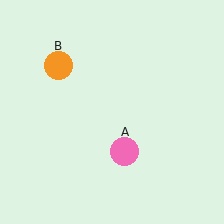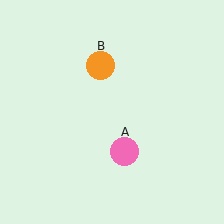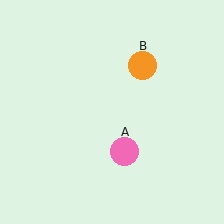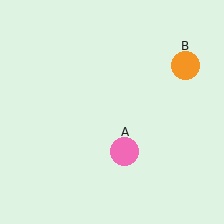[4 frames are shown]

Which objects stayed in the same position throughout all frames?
Pink circle (object A) remained stationary.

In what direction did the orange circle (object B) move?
The orange circle (object B) moved right.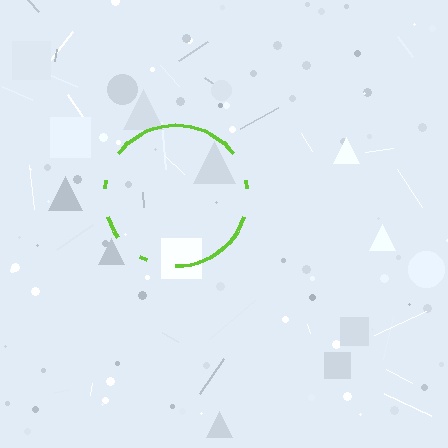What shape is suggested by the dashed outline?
The dashed outline suggests a circle.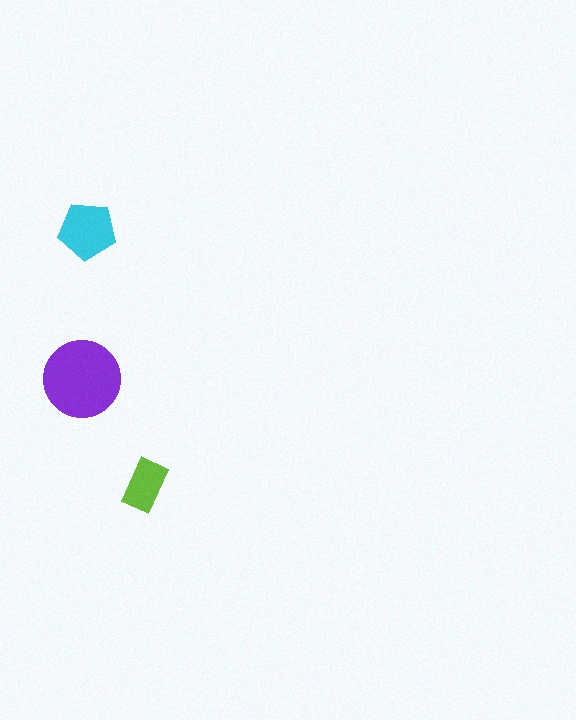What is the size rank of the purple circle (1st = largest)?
1st.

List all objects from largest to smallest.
The purple circle, the cyan pentagon, the lime rectangle.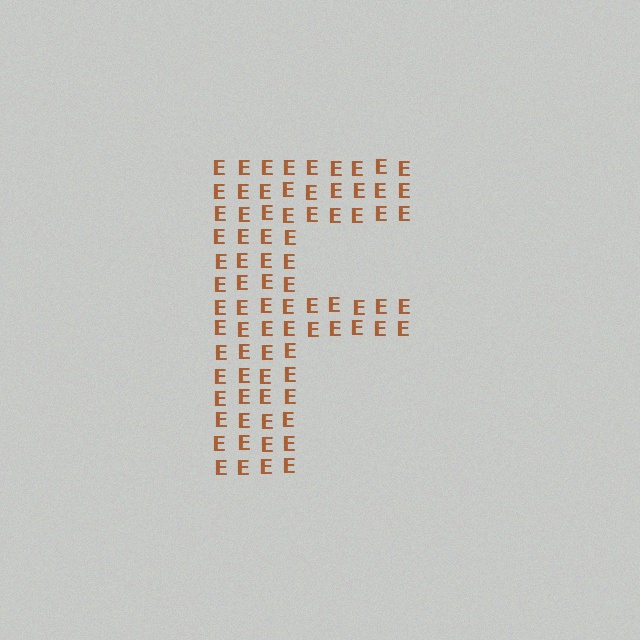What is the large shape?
The large shape is the letter F.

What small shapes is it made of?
It is made of small letter E's.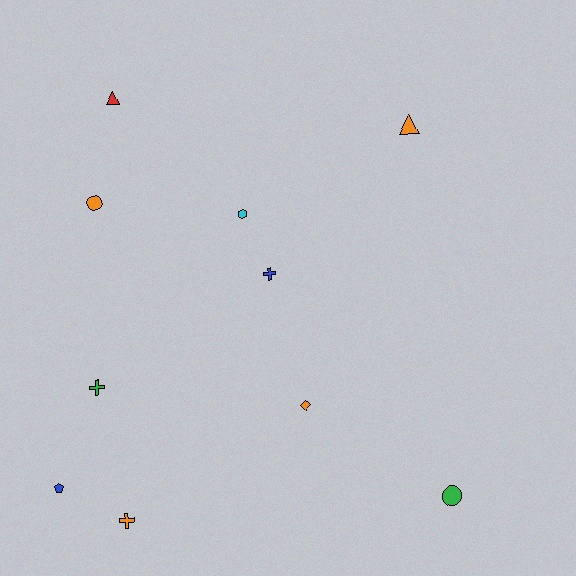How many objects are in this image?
There are 10 objects.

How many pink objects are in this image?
There are no pink objects.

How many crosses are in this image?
There are 3 crosses.